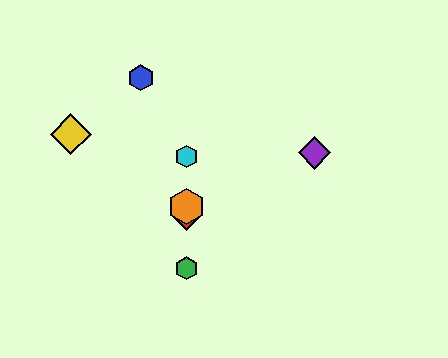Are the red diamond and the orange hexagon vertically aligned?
Yes, both are at x≈187.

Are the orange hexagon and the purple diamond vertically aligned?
No, the orange hexagon is at x≈187 and the purple diamond is at x≈314.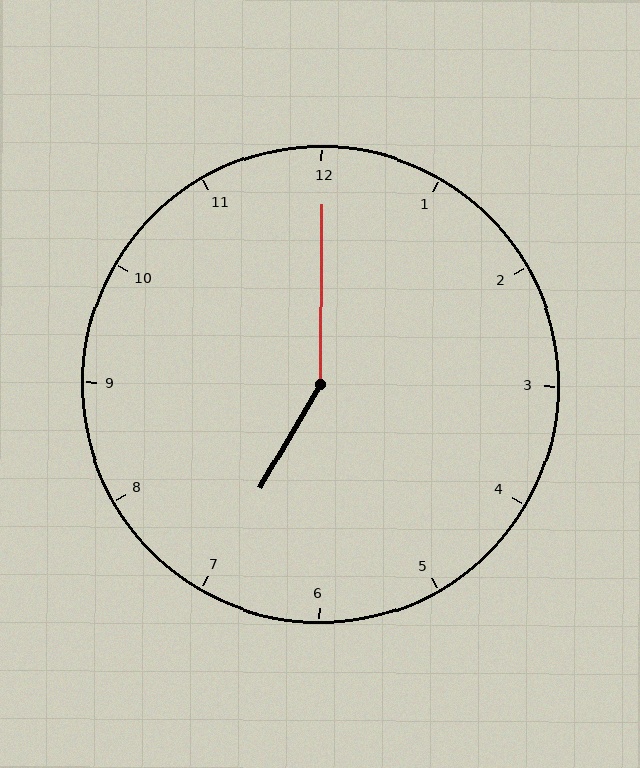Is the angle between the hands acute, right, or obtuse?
It is obtuse.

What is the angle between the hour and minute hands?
Approximately 150 degrees.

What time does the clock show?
7:00.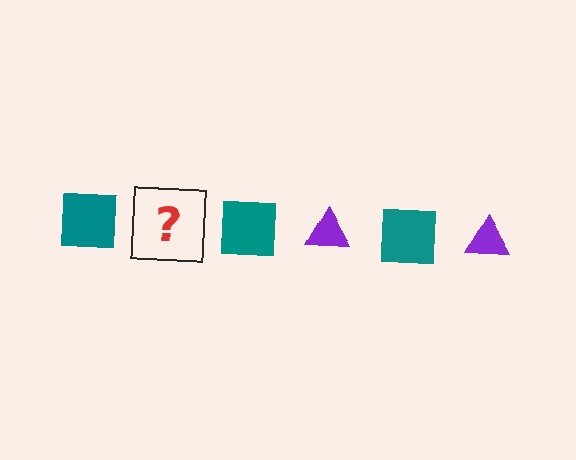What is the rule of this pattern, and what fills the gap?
The rule is that the pattern alternates between teal square and purple triangle. The gap should be filled with a purple triangle.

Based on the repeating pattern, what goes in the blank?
The blank should be a purple triangle.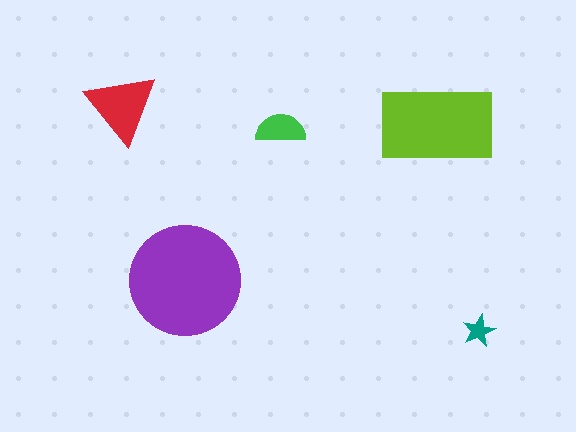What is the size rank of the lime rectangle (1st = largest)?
2nd.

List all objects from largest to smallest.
The purple circle, the lime rectangle, the red triangle, the green semicircle, the teal star.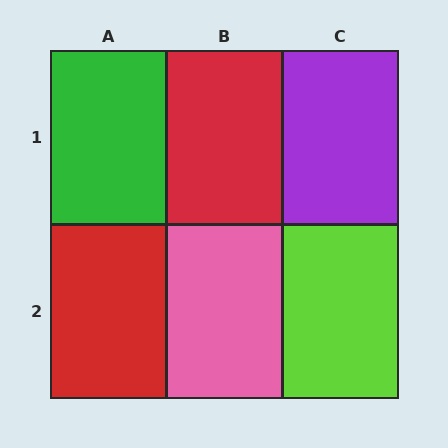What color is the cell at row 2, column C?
Lime.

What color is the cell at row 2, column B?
Pink.